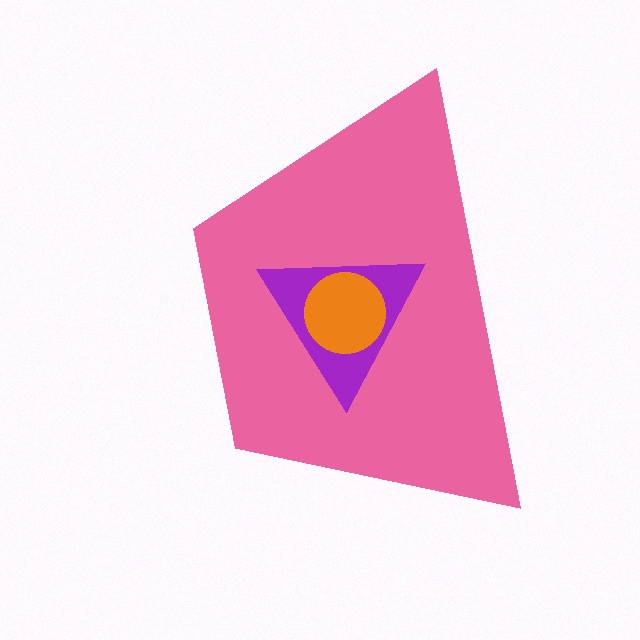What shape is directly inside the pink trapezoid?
The purple triangle.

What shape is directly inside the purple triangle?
The orange circle.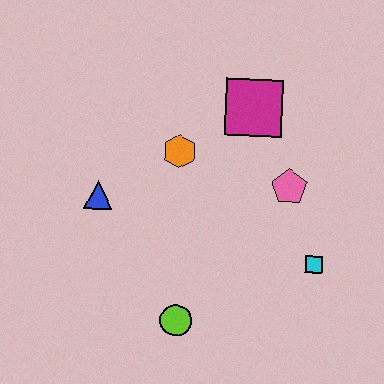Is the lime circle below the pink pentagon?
Yes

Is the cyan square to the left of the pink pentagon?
No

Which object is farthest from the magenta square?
The lime circle is farthest from the magenta square.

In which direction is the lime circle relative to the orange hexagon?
The lime circle is below the orange hexagon.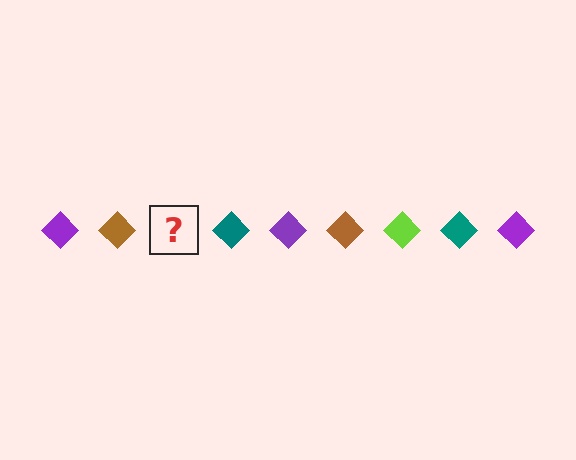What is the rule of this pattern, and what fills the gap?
The rule is that the pattern cycles through purple, brown, lime, teal diamonds. The gap should be filled with a lime diamond.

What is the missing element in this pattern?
The missing element is a lime diamond.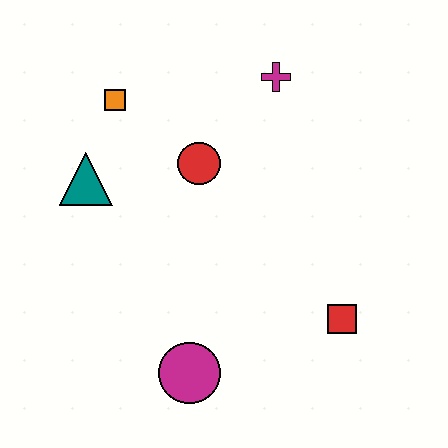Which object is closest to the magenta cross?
The red circle is closest to the magenta cross.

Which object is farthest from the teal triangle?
The red square is farthest from the teal triangle.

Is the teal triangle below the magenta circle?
No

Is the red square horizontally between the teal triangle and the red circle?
No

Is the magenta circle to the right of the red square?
No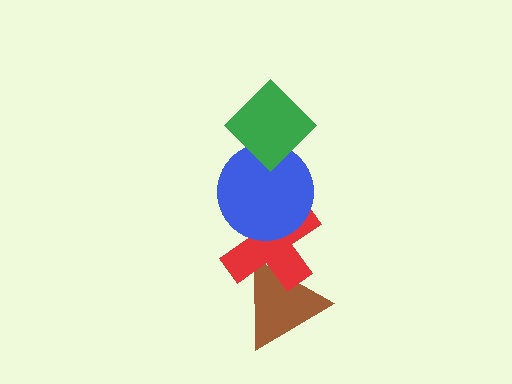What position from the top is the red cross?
The red cross is 3rd from the top.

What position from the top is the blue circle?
The blue circle is 2nd from the top.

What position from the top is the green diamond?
The green diamond is 1st from the top.